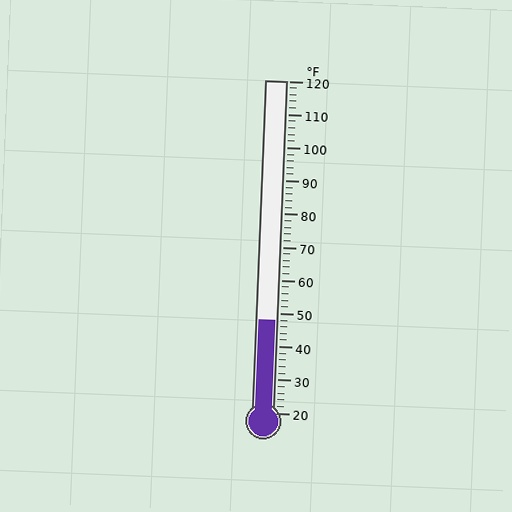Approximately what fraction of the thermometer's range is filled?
The thermometer is filled to approximately 30% of its range.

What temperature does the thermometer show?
The thermometer shows approximately 48°F.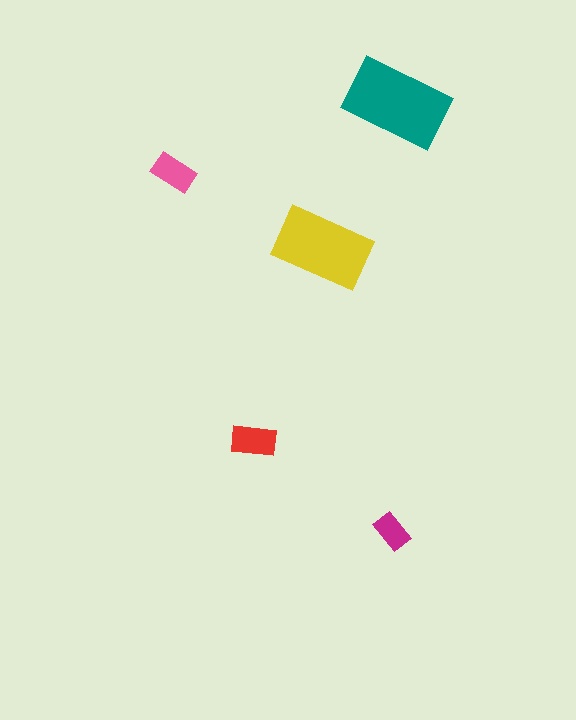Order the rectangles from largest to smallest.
the teal one, the yellow one, the red one, the pink one, the magenta one.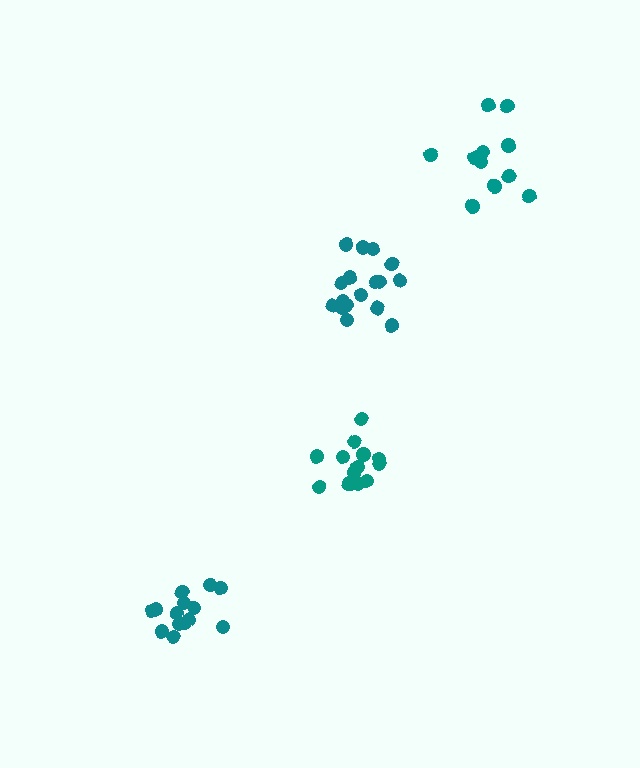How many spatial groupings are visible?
There are 4 spatial groupings.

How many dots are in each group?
Group 1: 12 dots, Group 2: 14 dots, Group 3: 14 dots, Group 4: 17 dots (57 total).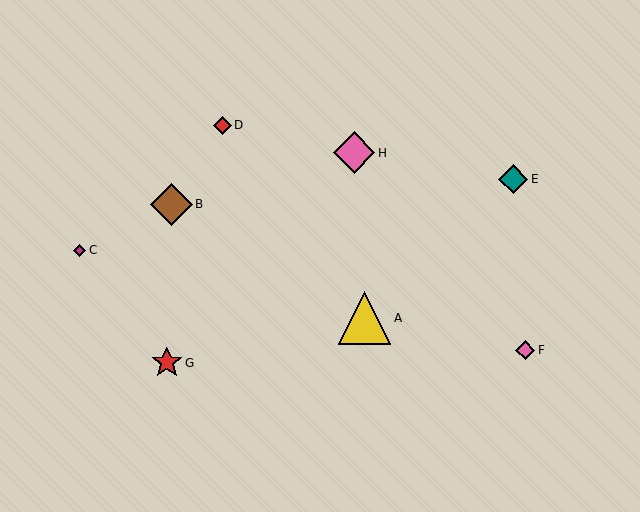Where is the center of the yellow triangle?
The center of the yellow triangle is at (364, 318).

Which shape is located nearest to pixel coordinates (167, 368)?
The red star (labeled G) at (167, 363) is nearest to that location.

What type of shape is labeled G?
Shape G is a red star.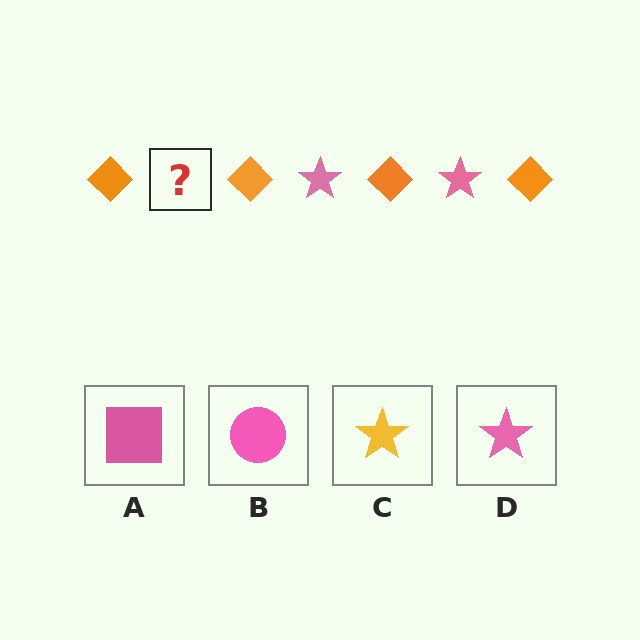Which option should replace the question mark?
Option D.